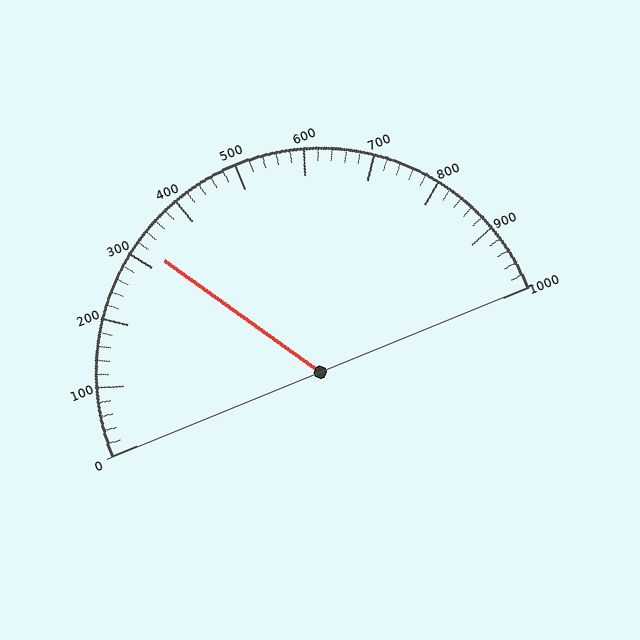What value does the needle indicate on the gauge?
The needle indicates approximately 320.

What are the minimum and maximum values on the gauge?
The gauge ranges from 0 to 1000.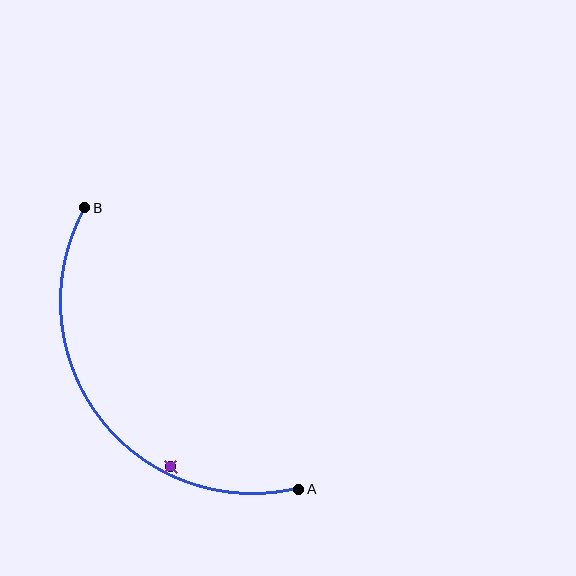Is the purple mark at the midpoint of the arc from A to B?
No — the purple mark does not lie on the arc at all. It sits slightly inside the curve.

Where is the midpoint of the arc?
The arc midpoint is the point on the curve farthest from the straight line joining A and B. It sits below and to the left of that line.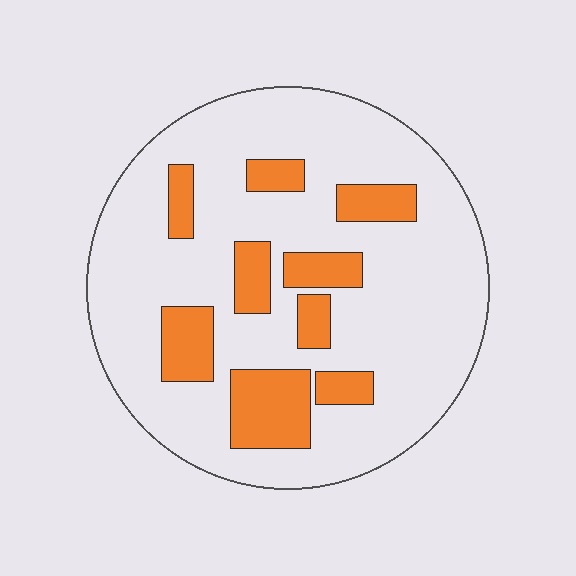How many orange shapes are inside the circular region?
9.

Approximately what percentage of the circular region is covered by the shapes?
Approximately 20%.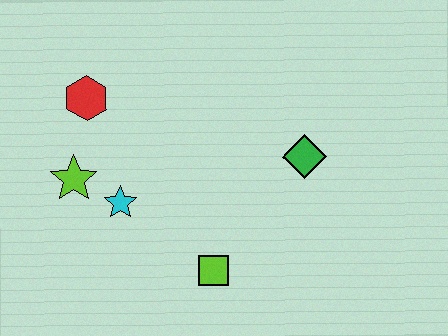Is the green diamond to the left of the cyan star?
No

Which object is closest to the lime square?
The cyan star is closest to the lime square.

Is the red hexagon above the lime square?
Yes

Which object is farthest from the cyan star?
The green diamond is farthest from the cyan star.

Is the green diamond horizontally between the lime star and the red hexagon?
No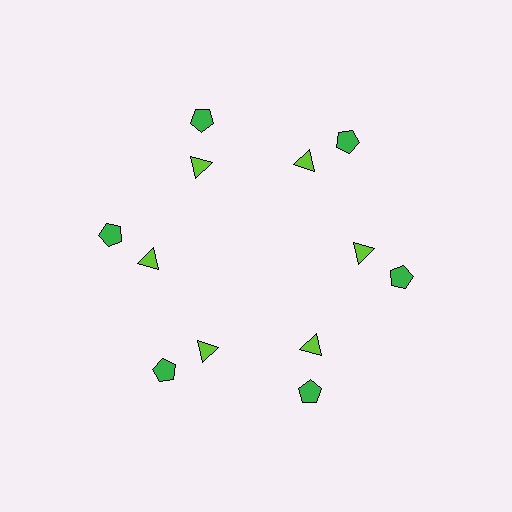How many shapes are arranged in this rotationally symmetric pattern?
There are 12 shapes, arranged in 6 groups of 2.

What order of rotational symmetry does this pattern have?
This pattern has 6-fold rotational symmetry.